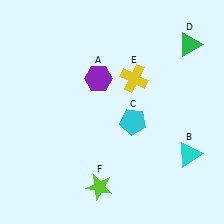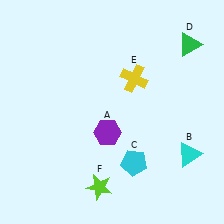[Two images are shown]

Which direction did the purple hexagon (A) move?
The purple hexagon (A) moved down.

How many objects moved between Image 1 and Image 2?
2 objects moved between the two images.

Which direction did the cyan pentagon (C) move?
The cyan pentagon (C) moved down.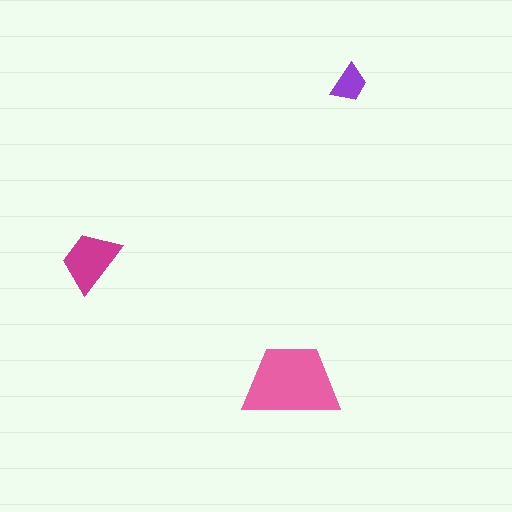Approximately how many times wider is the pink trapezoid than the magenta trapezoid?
About 1.5 times wider.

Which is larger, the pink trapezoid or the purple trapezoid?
The pink one.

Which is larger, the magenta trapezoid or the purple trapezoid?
The magenta one.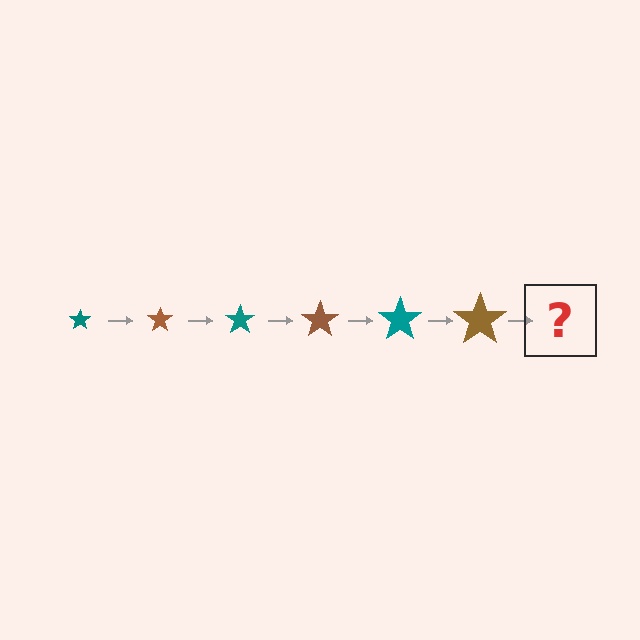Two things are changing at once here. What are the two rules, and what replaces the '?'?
The two rules are that the star grows larger each step and the color cycles through teal and brown. The '?' should be a teal star, larger than the previous one.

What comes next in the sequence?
The next element should be a teal star, larger than the previous one.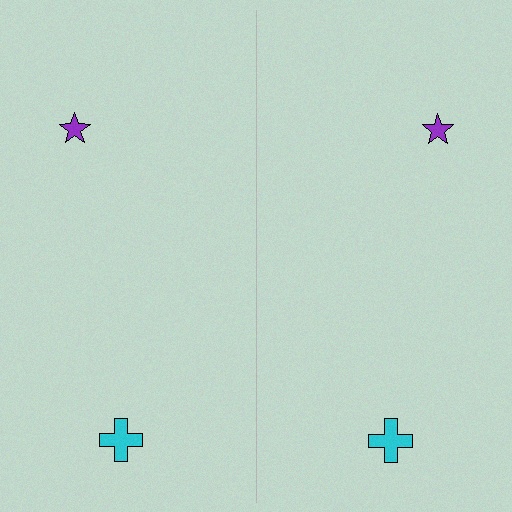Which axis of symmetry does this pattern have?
The pattern has a vertical axis of symmetry running through the center of the image.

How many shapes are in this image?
There are 4 shapes in this image.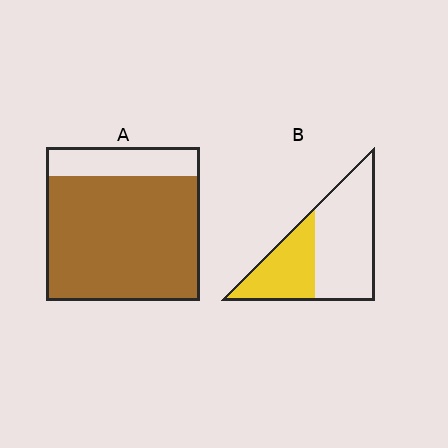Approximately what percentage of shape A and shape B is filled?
A is approximately 80% and B is approximately 35%.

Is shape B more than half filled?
No.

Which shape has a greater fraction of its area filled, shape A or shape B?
Shape A.